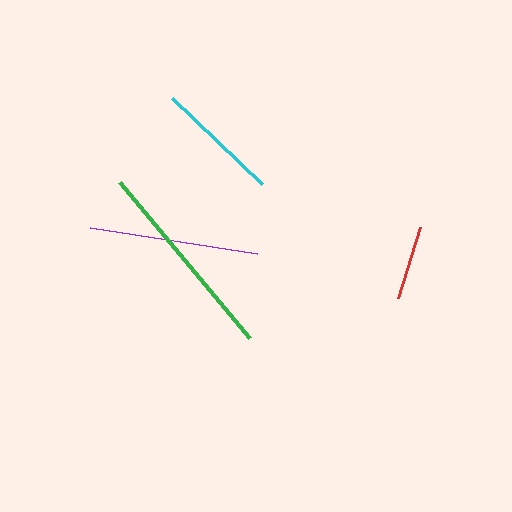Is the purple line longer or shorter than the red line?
The purple line is longer than the red line.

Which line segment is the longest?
The green line is the longest at approximately 203 pixels.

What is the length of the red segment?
The red segment is approximately 74 pixels long.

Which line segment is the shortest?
The red line is the shortest at approximately 74 pixels.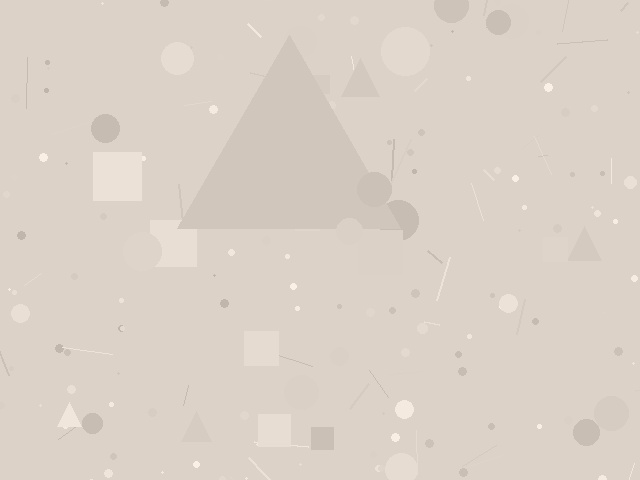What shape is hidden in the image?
A triangle is hidden in the image.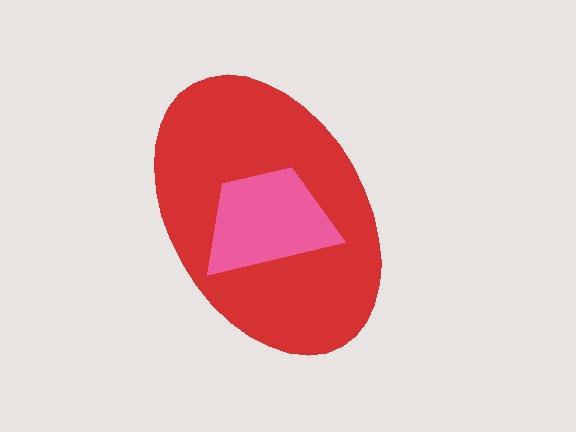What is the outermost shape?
The red ellipse.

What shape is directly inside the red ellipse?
The pink trapezoid.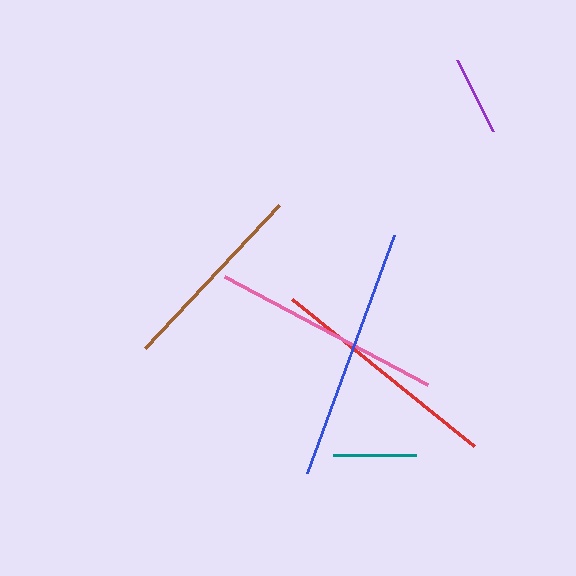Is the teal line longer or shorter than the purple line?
The teal line is longer than the purple line.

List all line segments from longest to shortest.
From longest to shortest: blue, red, pink, brown, teal, purple.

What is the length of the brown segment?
The brown segment is approximately 196 pixels long.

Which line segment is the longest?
The blue line is the longest at approximately 253 pixels.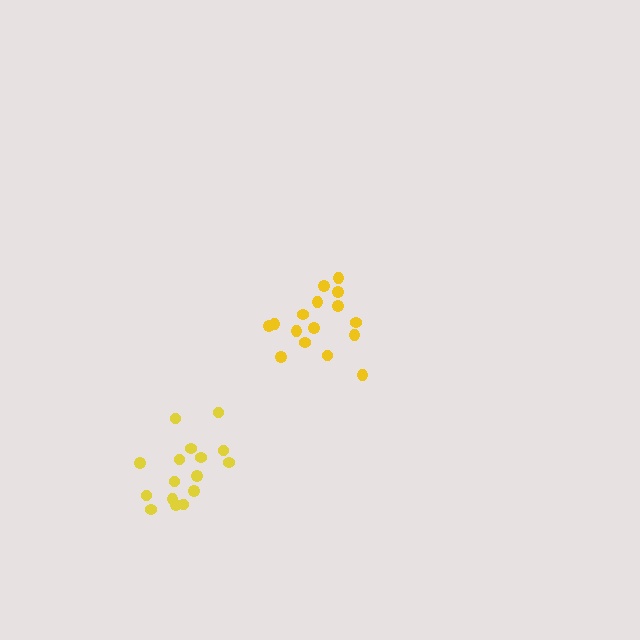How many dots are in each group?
Group 1: 16 dots, Group 2: 16 dots (32 total).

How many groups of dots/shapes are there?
There are 2 groups.